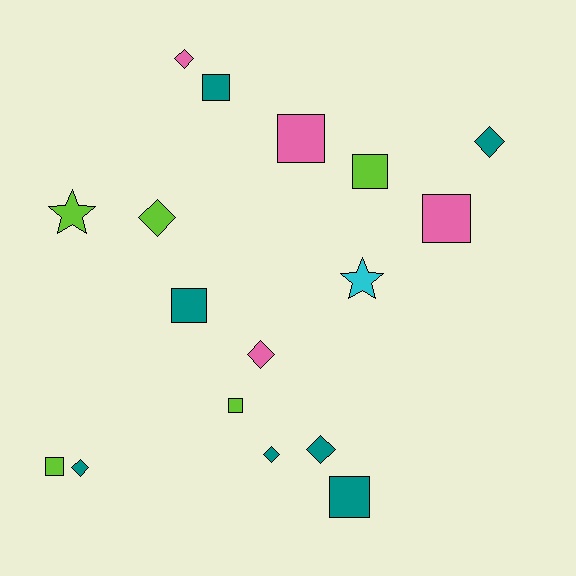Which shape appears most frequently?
Square, with 8 objects.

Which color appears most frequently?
Teal, with 7 objects.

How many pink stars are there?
There are no pink stars.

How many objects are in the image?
There are 17 objects.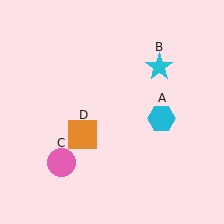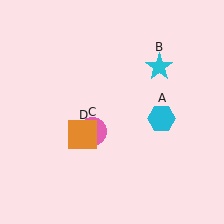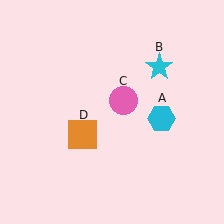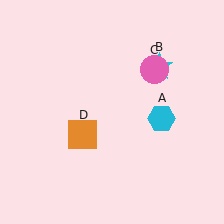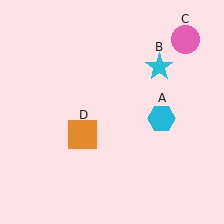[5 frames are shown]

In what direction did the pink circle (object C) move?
The pink circle (object C) moved up and to the right.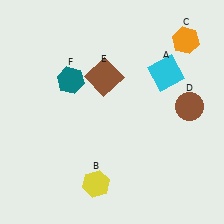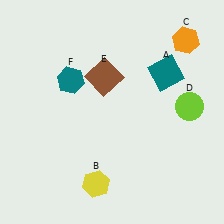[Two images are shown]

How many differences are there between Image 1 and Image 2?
There are 2 differences between the two images.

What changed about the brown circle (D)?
In Image 1, D is brown. In Image 2, it changed to lime.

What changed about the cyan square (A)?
In Image 1, A is cyan. In Image 2, it changed to teal.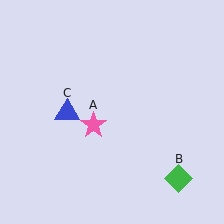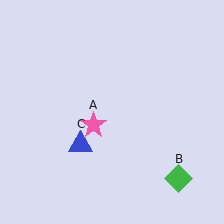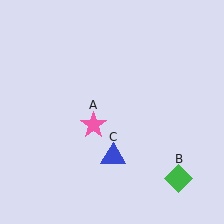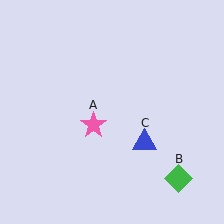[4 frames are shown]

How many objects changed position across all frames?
1 object changed position: blue triangle (object C).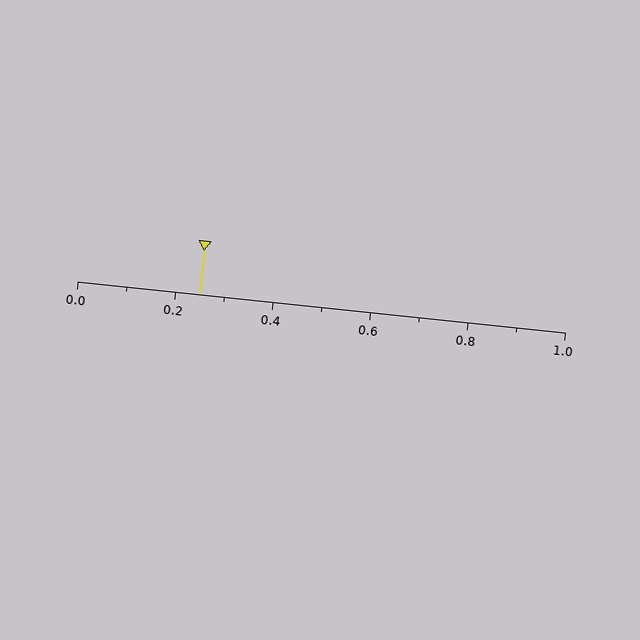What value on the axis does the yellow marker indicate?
The marker indicates approximately 0.25.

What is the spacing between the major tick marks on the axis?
The major ticks are spaced 0.2 apart.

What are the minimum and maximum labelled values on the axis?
The axis runs from 0.0 to 1.0.